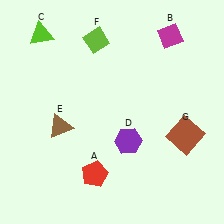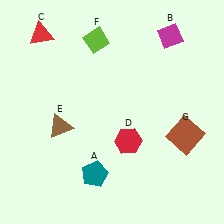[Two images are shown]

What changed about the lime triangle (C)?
In Image 1, C is lime. In Image 2, it changed to red.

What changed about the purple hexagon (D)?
In Image 1, D is purple. In Image 2, it changed to red.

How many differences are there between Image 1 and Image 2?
There are 3 differences between the two images.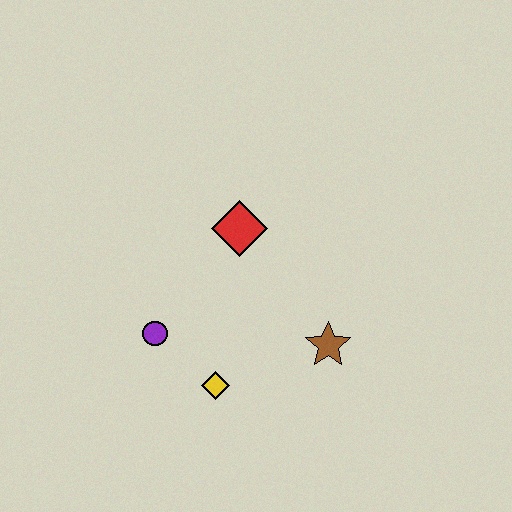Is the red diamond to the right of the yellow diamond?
Yes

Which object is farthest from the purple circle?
The brown star is farthest from the purple circle.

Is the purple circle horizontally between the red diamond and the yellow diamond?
No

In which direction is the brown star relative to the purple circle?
The brown star is to the right of the purple circle.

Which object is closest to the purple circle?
The yellow diamond is closest to the purple circle.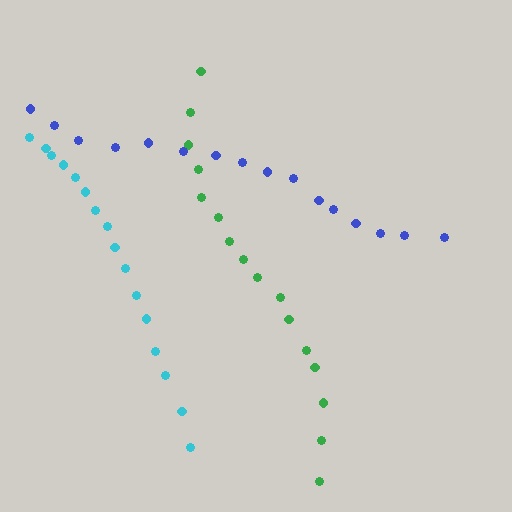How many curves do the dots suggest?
There are 3 distinct paths.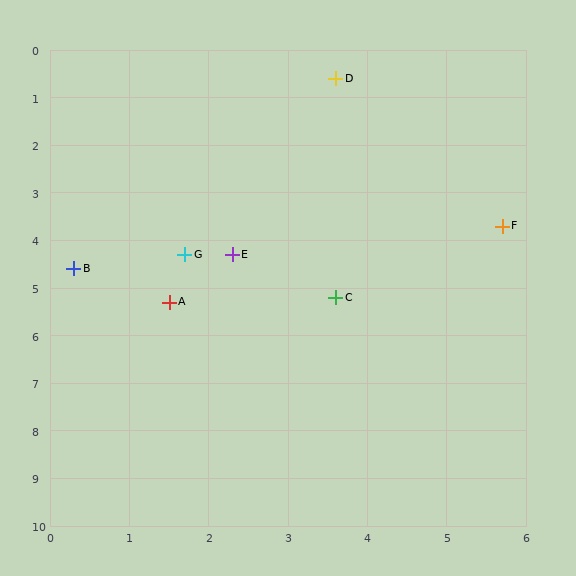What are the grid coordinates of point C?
Point C is at approximately (3.6, 5.2).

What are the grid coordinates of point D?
Point D is at approximately (3.6, 0.6).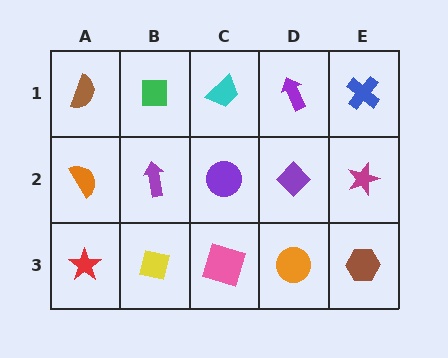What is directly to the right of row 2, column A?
A purple arrow.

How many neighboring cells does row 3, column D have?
3.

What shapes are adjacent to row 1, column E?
A magenta star (row 2, column E), a purple arrow (row 1, column D).